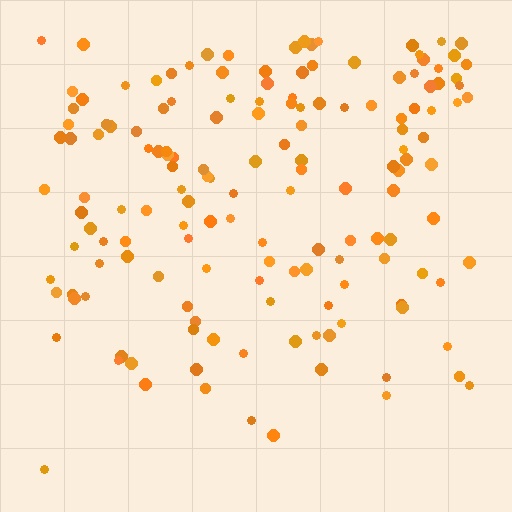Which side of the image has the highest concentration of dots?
The top.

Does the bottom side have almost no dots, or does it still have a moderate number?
Still a moderate number, just noticeably fewer than the top.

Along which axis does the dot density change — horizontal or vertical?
Vertical.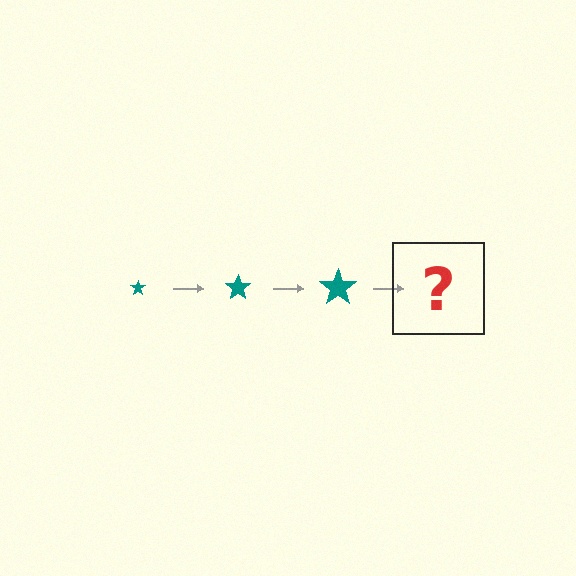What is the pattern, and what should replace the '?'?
The pattern is that the star gets progressively larger each step. The '?' should be a teal star, larger than the previous one.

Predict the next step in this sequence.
The next step is a teal star, larger than the previous one.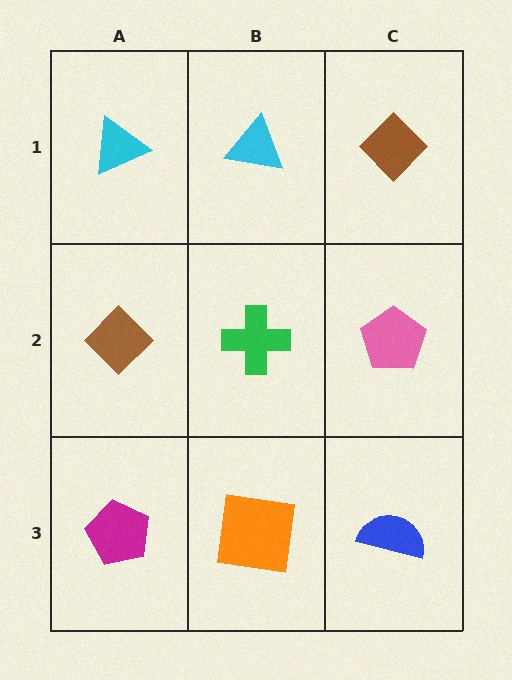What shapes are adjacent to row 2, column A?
A cyan triangle (row 1, column A), a magenta pentagon (row 3, column A), a green cross (row 2, column B).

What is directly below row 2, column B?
An orange square.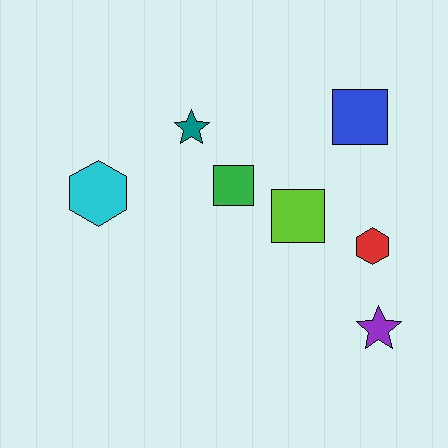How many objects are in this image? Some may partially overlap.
There are 7 objects.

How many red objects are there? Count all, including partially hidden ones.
There is 1 red object.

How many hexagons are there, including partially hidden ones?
There are 2 hexagons.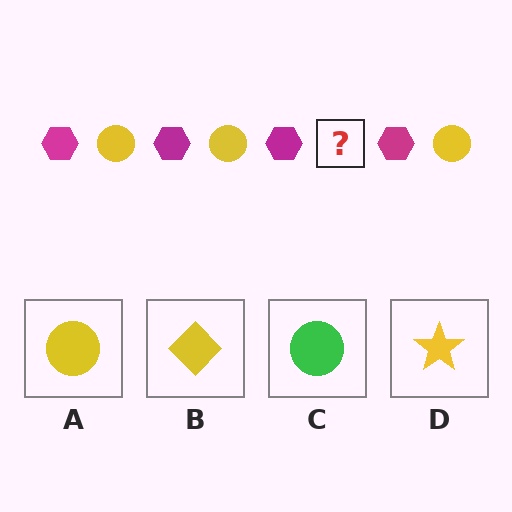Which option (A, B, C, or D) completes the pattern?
A.